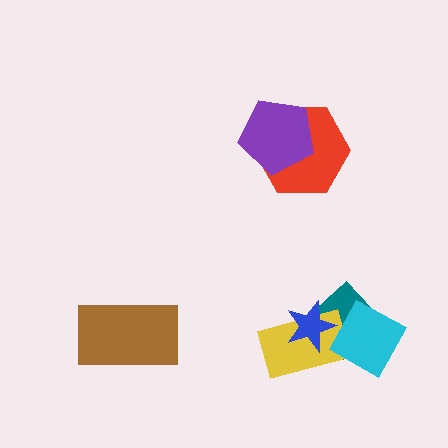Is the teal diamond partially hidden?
Yes, it is partially covered by another shape.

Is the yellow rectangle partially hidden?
Yes, it is partially covered by another shape.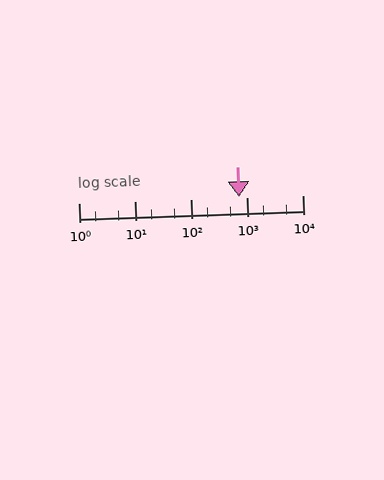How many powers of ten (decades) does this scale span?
The scale spans 4 decades, from 1 to 10000.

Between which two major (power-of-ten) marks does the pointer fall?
The pointer is between 100 and 1000.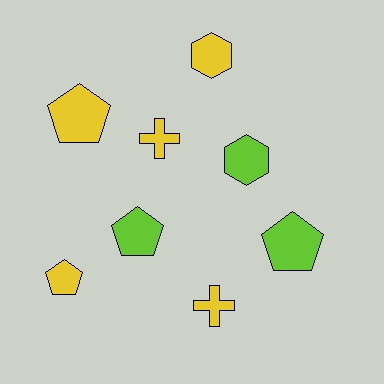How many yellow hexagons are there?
There is 1 yellow hexagon.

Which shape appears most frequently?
Pentagon, with 4 objects.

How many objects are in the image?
There are 8 objects.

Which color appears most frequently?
Yellow, with 5 objects.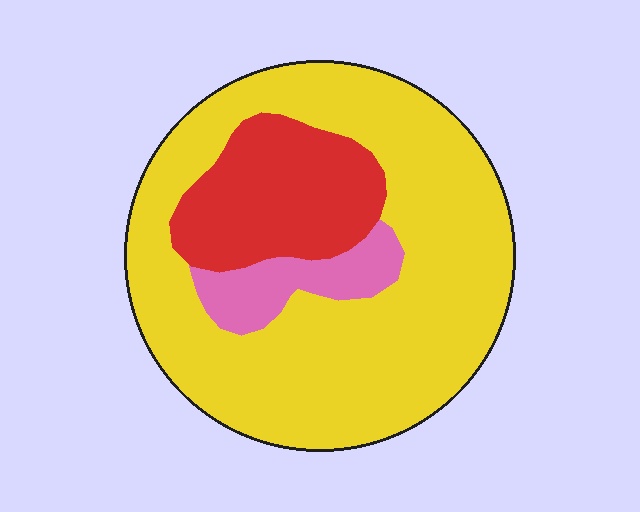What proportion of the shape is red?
Red takes up about one fifth (1/5) of the shape.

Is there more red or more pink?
Red.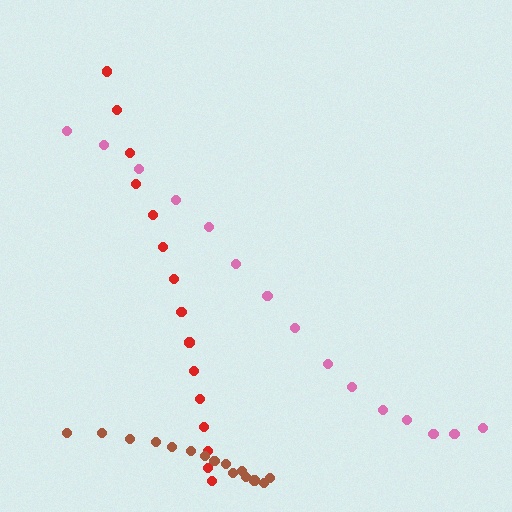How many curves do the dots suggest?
There are 3 distinct paths.